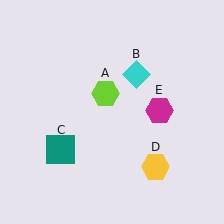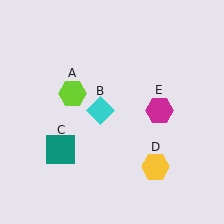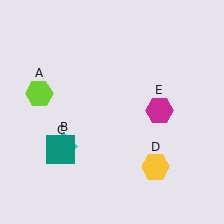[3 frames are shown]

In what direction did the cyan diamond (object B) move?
The cyan diamond (object B) moved down and to the left.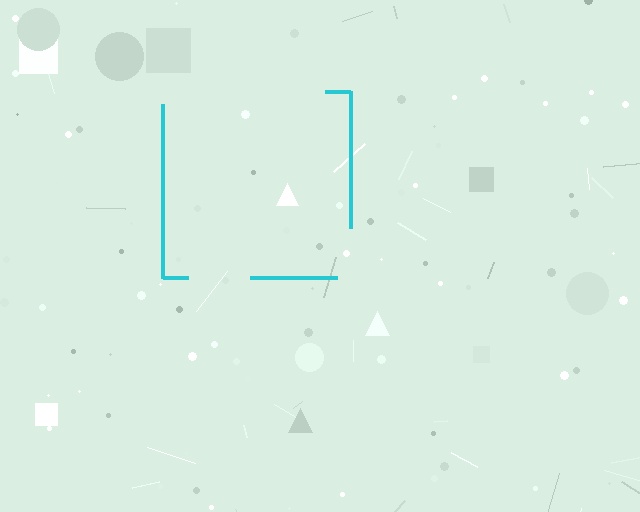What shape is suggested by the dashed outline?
The dashed outline suggests a square.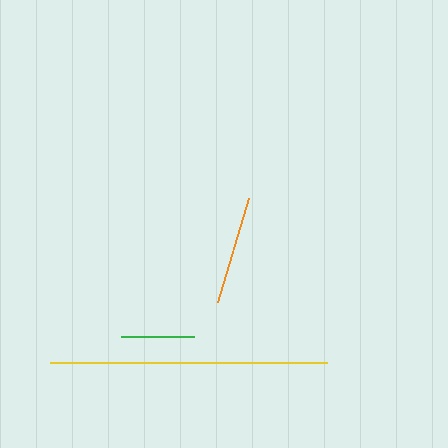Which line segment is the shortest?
The green line is the shortest at approximately 73 pixels.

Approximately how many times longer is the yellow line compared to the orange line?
The yellow line is approximately 2.5 times the length of the orange line.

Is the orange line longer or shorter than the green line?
The orange line is longer than the green line.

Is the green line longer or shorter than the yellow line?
The yellow line is longer than the green line.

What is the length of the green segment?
The green segment is approximately 73 pixels long.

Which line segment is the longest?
The yellow line is the longest at approximately 277 pixels.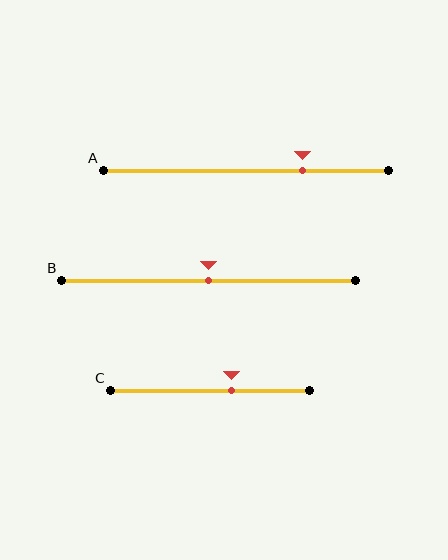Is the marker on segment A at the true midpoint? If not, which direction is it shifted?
No, the marker on segment A is shifted to the right by about 20% of the segment length.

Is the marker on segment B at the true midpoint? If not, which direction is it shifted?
Yes, the marker on segment B is at the true midpoint.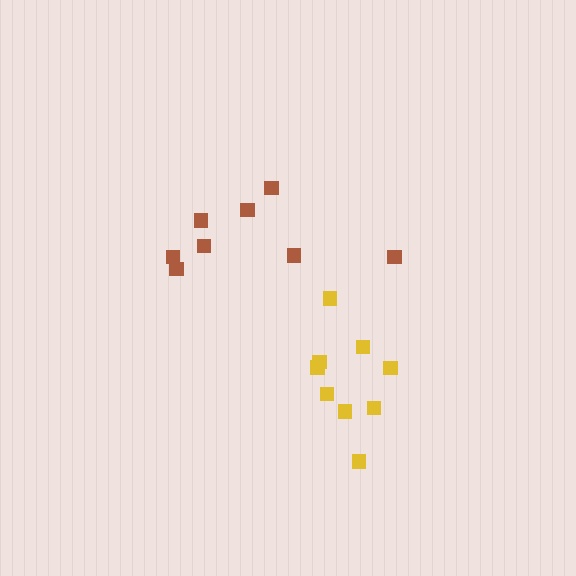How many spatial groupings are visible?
There are 2 spatial groupings.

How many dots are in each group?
Group 1: 8 dots, Group 2: 10 dots (18 total).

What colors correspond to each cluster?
The clusters are colored: brown, yellow.